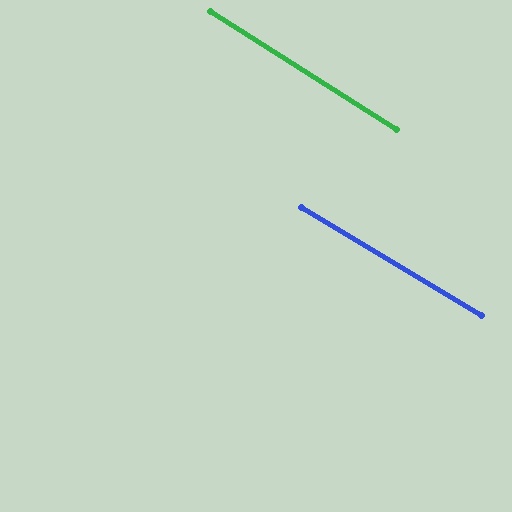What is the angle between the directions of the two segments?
Approximately 2 degrees.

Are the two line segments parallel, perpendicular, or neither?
Parallel — their directions differ by only 1.8°.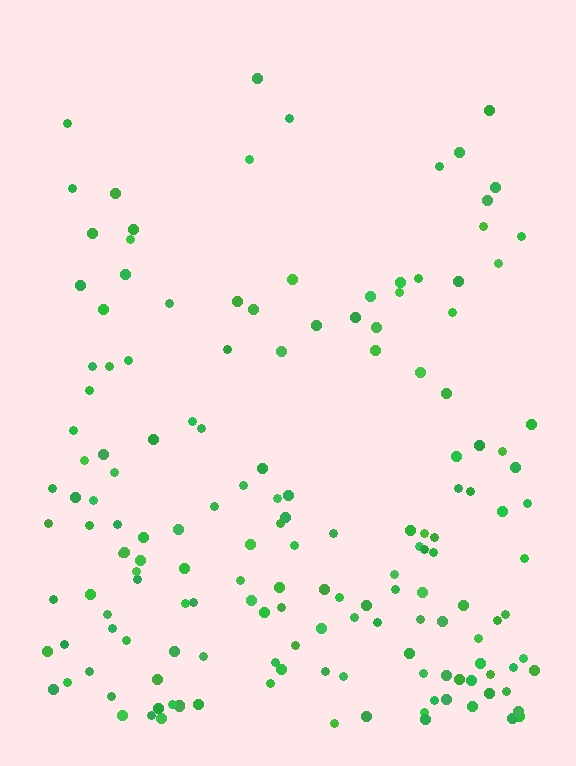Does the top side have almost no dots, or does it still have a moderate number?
Still a moderate number, just noticeably fewer than the bottom.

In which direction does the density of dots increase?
From top to bottom, with the bottom side densest.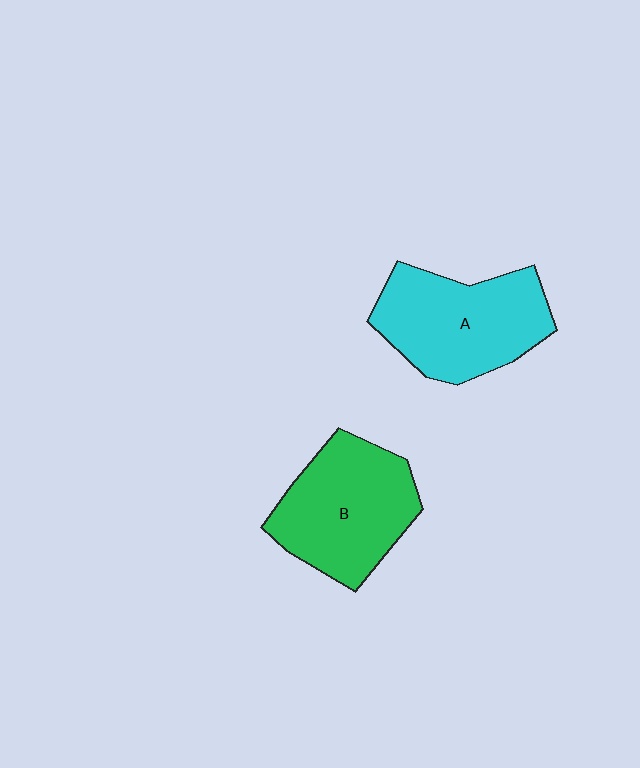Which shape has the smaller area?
Shape B (green).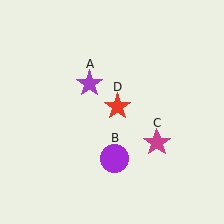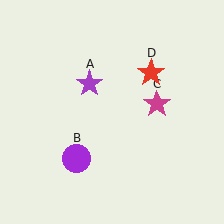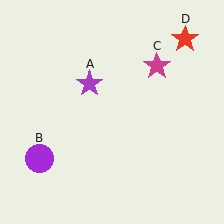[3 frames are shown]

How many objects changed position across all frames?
3 objects changed position: purple circle (object B), magenta star (object C), red star (object D).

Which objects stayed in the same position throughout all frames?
Purple star (object A) remained stationary.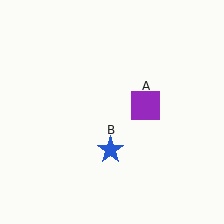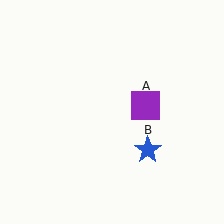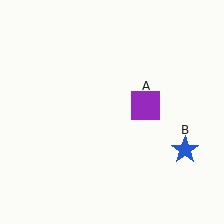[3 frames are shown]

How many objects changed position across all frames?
1 object changed position: blue star (object B).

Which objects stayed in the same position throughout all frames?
Purple square (object A) remained stationary.